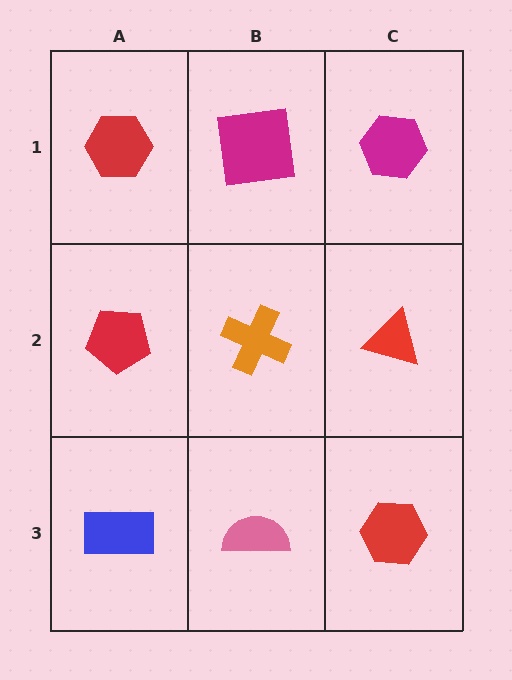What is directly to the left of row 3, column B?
A blue rectangle.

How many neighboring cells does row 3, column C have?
2.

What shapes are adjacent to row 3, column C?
A red triangle (row 2, column C), a pink semicircle (row 3, column B).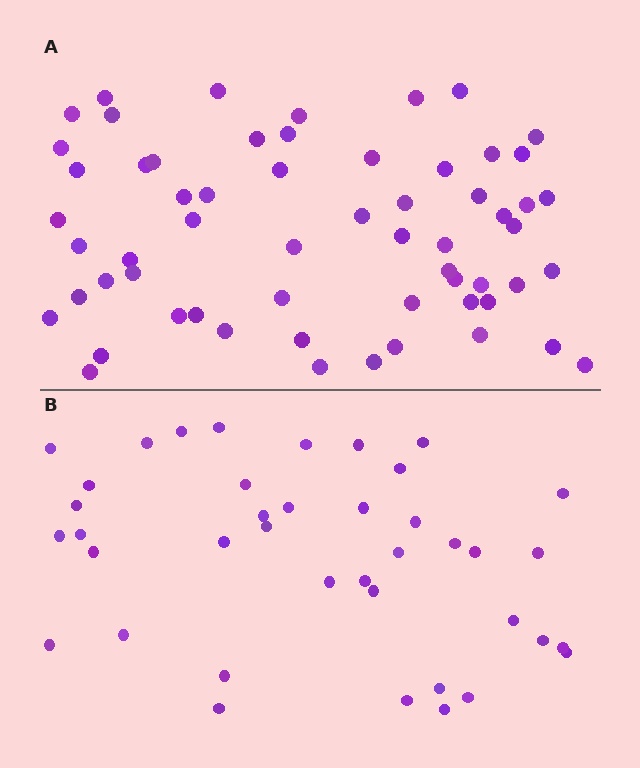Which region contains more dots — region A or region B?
Region A (the top region) has more dots.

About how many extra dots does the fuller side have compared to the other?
Region A has approximately 20 more dots than region B.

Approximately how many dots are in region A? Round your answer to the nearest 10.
About 60 dots.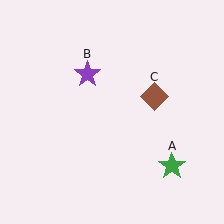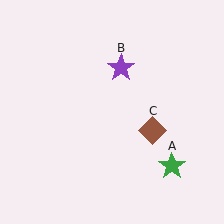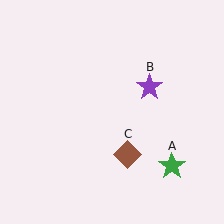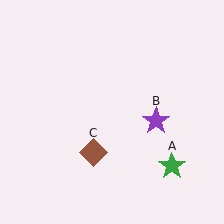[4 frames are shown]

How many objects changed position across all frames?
2 objects changed position: purple star (object B), brown diamond (object C).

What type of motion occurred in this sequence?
The purple star (object B), brown diamond (object C) rotated clockwise around the center of the scene.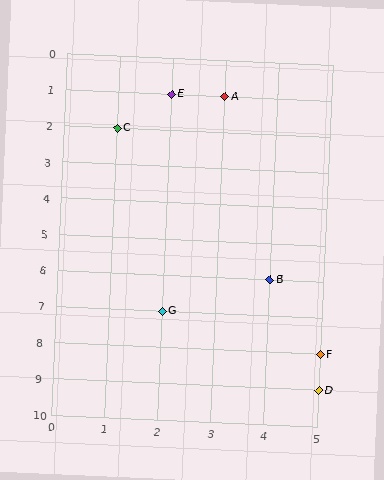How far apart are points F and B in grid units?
Points F and B are 1 column and 2 rows apart (about 2.2 grid units diagonally).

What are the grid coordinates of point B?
Point B is at grid coordinates (4, 6).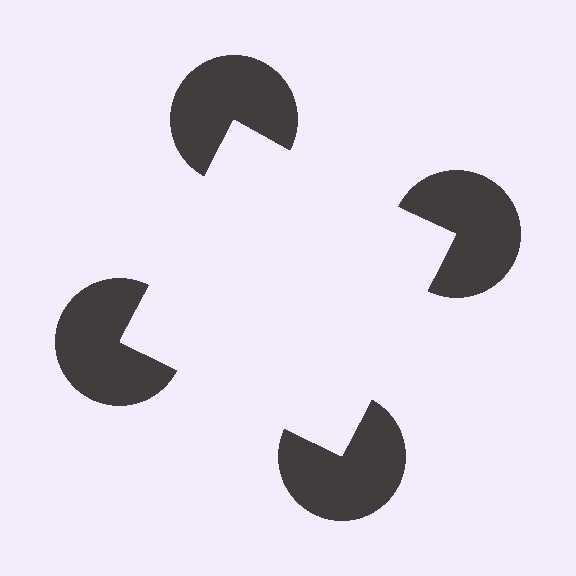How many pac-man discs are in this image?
There are 4 — one at each vertex of the illusory square.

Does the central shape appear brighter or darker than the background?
It typically appears slightly brighter than the background, even though no actual brightness change is drawn.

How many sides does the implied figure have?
4 sides.